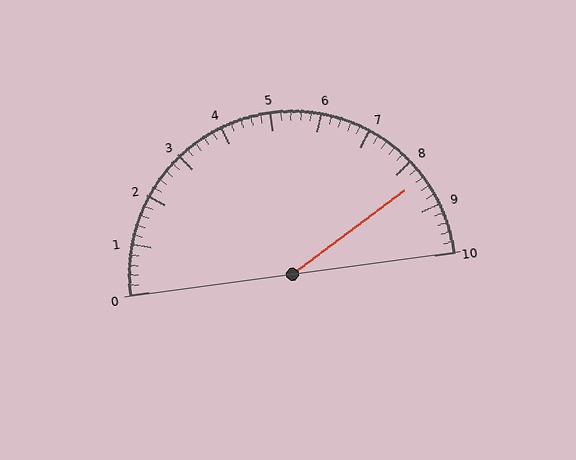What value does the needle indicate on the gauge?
The needle indicates approximately 8.4.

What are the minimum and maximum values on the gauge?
The gauge ranges from 0 to 10.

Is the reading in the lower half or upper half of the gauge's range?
The reading is in the upper half of the range (0 to 10).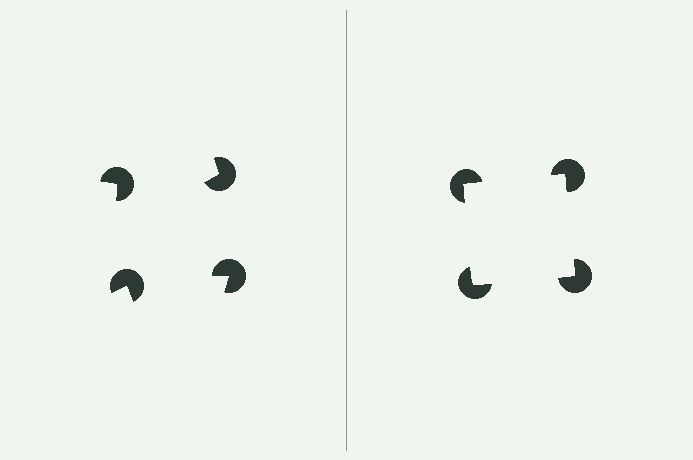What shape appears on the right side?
An illusory square.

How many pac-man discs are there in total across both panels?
8 — 4 on each side.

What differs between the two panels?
The pac-man discs are positioned identically on both sides; only the wedge orientations differ. On the right they align to a square; on the left they are misaligned.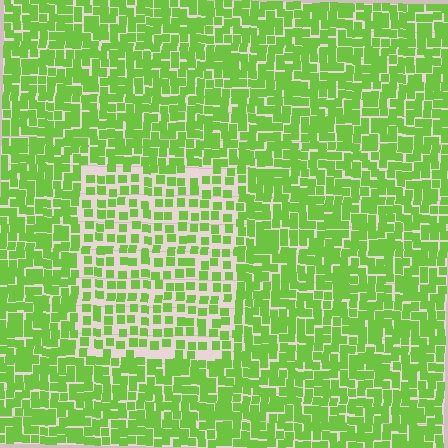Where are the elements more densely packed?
The elements are more densely packed outside the rectangle boundary.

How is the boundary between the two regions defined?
The boundary is defined by a change in element density (approximately 1.8x ratio). All elements are the same color, size, and shape.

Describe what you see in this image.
The image contains small lime elements arranged at two different densities. A rectangle-shaped region is visible where the elements are less densely packed than the surrounding area.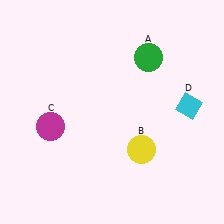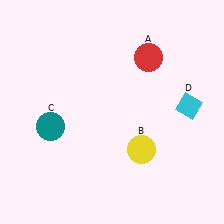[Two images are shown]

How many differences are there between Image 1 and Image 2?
There are 2 differences between the two images.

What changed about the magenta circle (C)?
In Image 1, C is magenta. In Image 2, it changed to teal.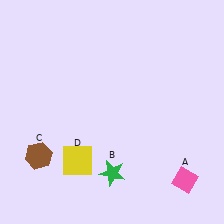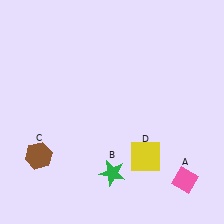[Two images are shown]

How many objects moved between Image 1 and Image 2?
1 object moved between the two images.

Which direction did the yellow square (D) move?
The yellow square (D) moved right.